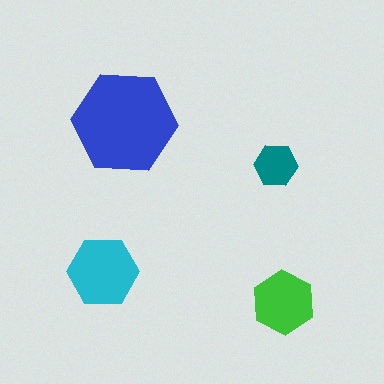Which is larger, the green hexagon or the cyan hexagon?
The cyan one.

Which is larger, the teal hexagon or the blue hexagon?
The blue one.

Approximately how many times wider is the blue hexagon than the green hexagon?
About 1.5 times wider.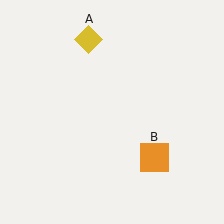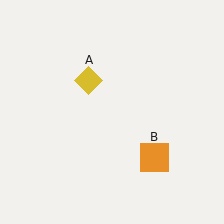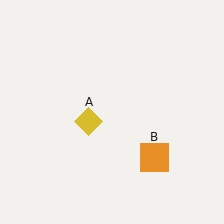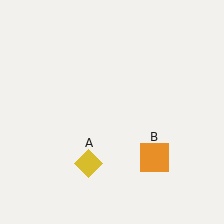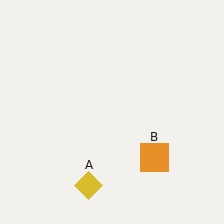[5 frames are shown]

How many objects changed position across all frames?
1 object changed position: yellow diamond (object A).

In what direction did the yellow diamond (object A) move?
The yellow diamond (object A) moved down.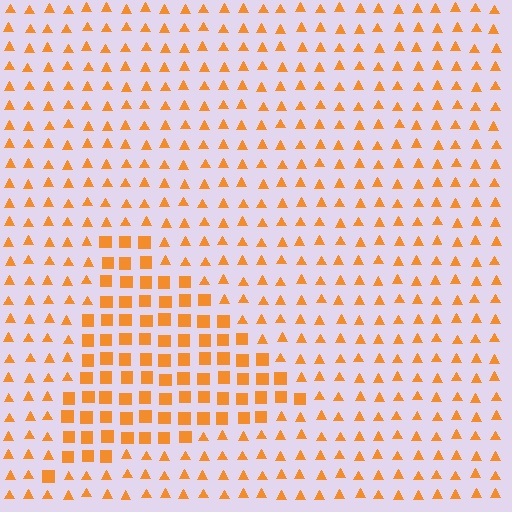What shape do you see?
I see a triangle.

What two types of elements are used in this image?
The image uses squares inside the triangle region and triangles outside it.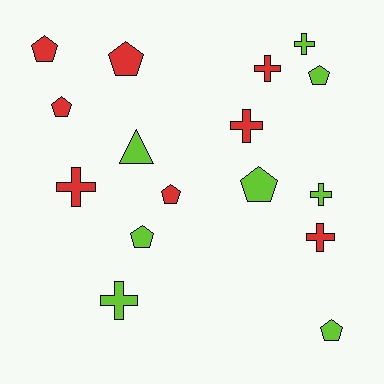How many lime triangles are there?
There is 1 lime triangle.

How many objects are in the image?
There are 16 objects.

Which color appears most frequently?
Lime, with 8 objects.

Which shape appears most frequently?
Pentagon, with 8 objects.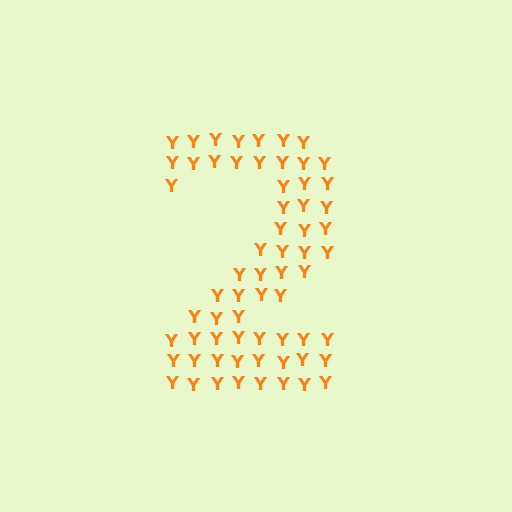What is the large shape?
The large shape is the digit 2.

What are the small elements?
The small elements are letter Y's.